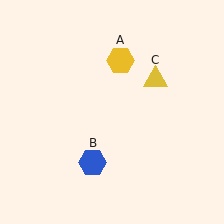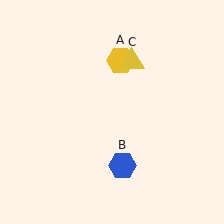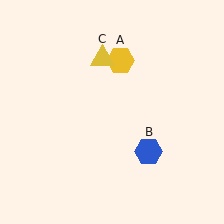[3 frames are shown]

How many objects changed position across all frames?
2 objects changed position: blue hexagon (object B), yellow triangle (object C).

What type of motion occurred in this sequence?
The blue hexagon (object B), yellow triangle (object C) rotated counterclockwise around the center of the scene.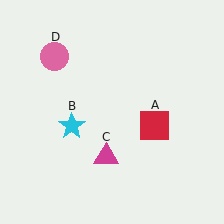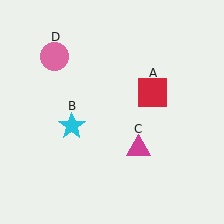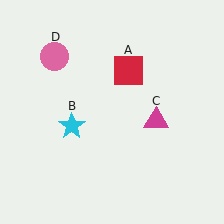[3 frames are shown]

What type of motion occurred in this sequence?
The red square (object A), magenta triangle (object C) rotated counterclockwise around the center of the scene.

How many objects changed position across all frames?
2 objects changed position: red square (object A), magenta triangle (object C).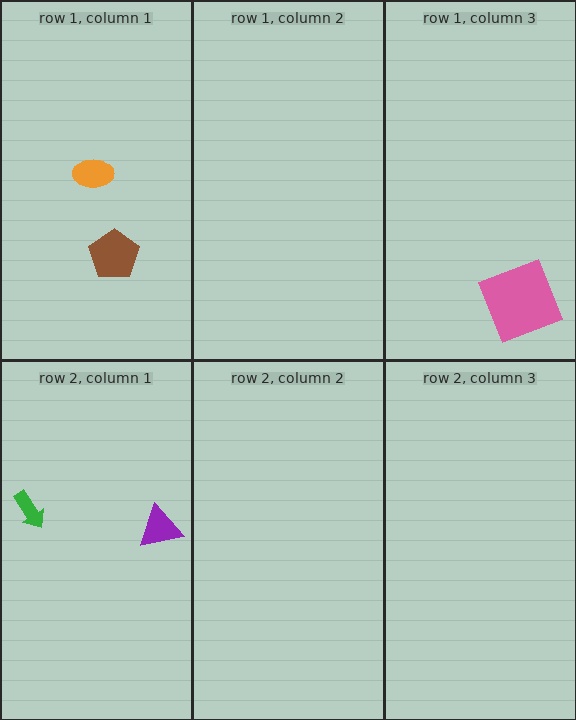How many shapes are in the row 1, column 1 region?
2.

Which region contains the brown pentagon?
The row 1, column 1 region.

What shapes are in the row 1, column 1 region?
The orange ellipse, the brown pentagon.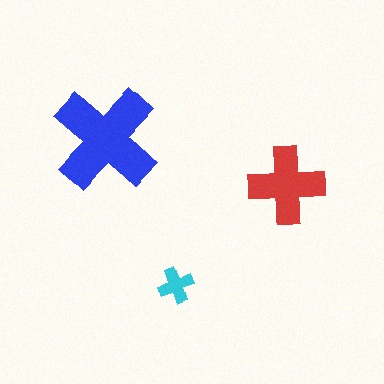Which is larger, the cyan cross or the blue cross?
The blue one.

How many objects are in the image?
There are 3 objects in the image.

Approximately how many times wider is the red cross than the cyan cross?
About 2 times wider.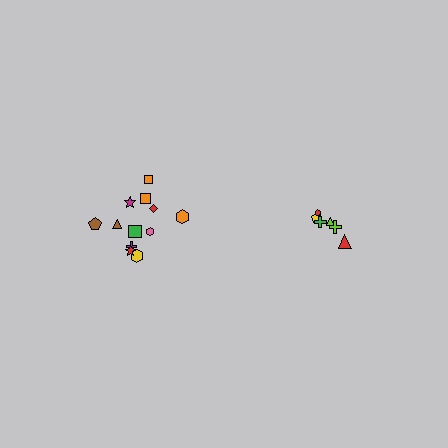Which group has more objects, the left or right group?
The left group.